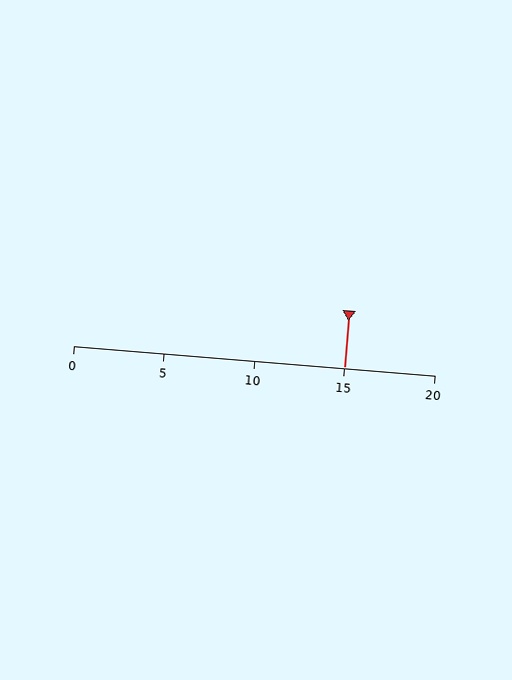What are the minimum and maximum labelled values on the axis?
The axis runs from 0 to 20.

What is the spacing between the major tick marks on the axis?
The major ticks are spaced 5 apart.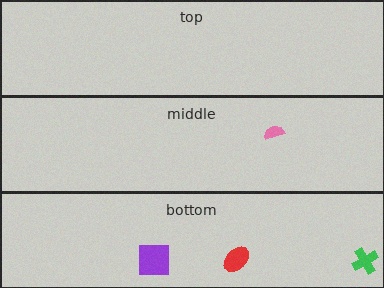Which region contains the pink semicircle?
The middle region.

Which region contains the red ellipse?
The bottom region.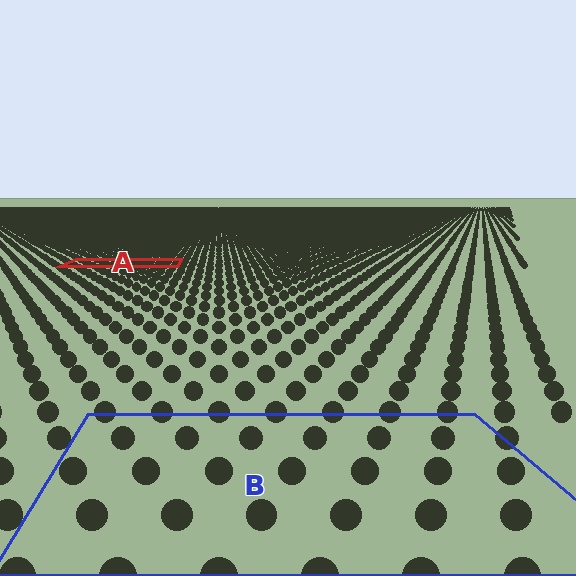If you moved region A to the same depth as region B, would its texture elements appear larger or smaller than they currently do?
They would appear larger. At a closer depth, the same texture elements are projected at a bigger on-screen size.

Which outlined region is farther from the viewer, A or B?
Region A is farther from the viewer — the texture elements inside it appear smaller and more densely packed.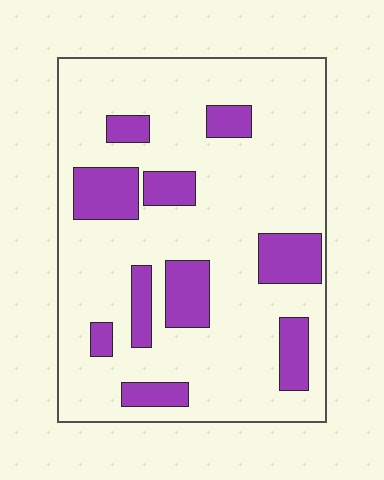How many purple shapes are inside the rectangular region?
10.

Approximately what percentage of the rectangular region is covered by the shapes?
Approximately 20%.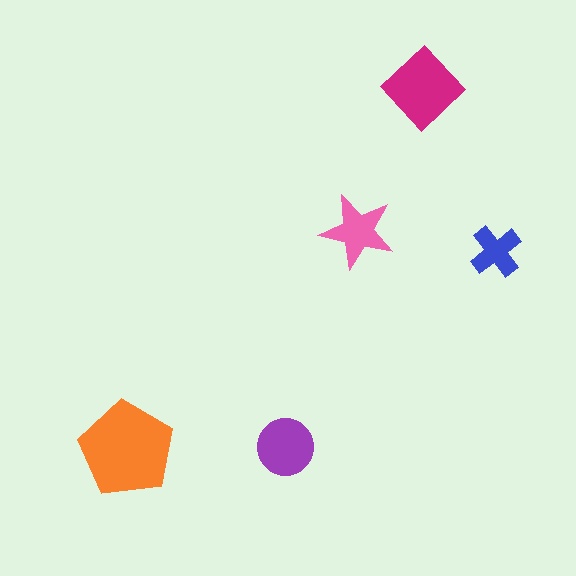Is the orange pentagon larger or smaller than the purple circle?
Larger.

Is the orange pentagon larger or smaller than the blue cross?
Larger.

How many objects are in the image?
There are 5 objects in the image.